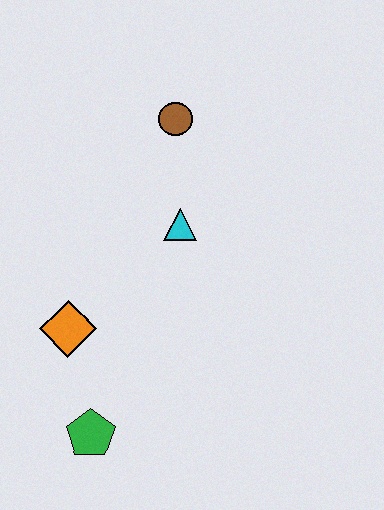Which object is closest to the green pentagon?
The orange diamond is closest to the green pentagon.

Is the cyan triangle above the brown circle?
No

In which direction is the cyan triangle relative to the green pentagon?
The cyan triangle is above the green pentagon.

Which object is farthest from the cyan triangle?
The green pentagon is farthest from the cyan triangle.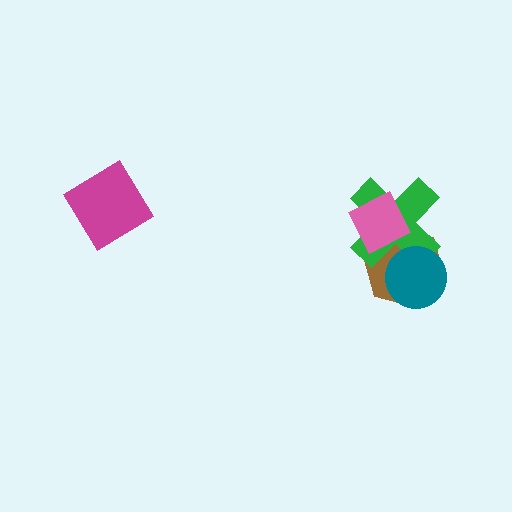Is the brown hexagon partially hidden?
Yes, it is partially covered by another shape.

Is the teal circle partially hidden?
No, no other shape covers it.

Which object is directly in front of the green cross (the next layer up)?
The pink diamond is directly in front of the green cross.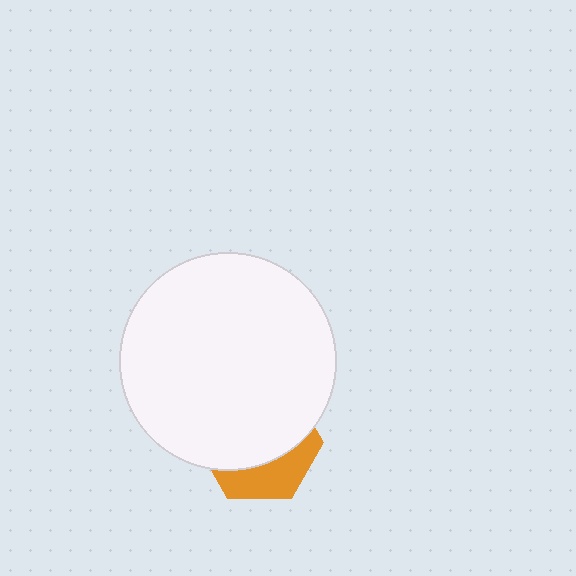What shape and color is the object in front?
The object in front is a white circle.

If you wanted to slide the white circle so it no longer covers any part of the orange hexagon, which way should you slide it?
Slide it up — that is the most direct way to separate the two shapes.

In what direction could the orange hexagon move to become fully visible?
The orange hexagon could move down. That would shift it out from behind the white circle entirely.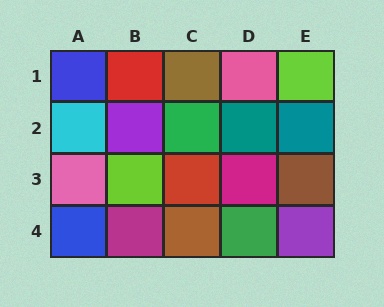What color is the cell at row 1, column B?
Red.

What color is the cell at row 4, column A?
Blue.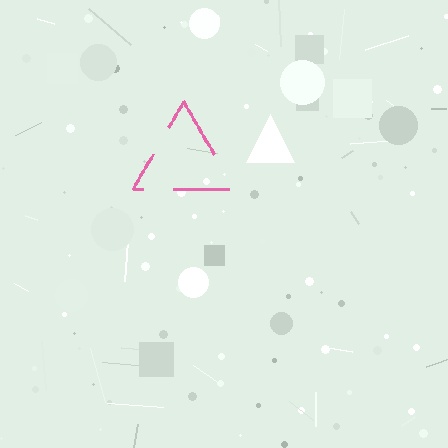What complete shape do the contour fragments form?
The contour fragments form a triangle.